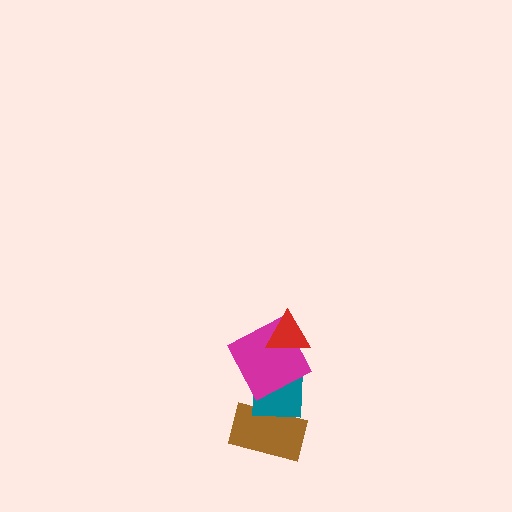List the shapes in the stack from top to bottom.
From top to bottom: the red triangle, the magenta square, the teal square, the brown rectangle.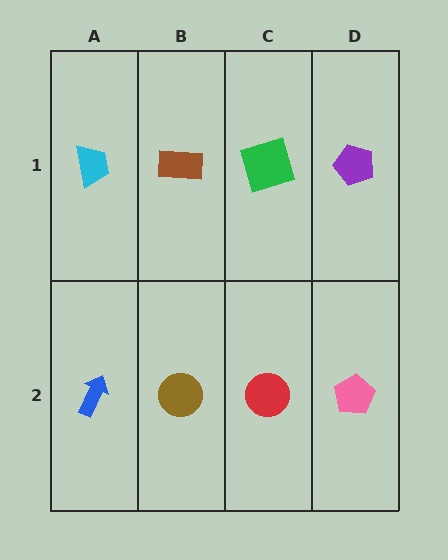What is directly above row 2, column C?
A green square.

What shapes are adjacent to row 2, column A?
A cyan trapezoid (row 1, column A), a brown circle (row 2, column B).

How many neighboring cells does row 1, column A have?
2.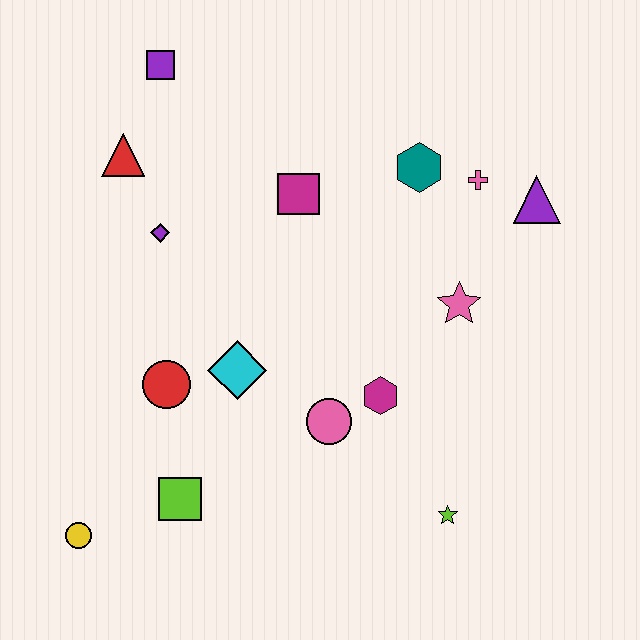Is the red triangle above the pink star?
Yes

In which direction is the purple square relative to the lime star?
The purple square is above the lime star.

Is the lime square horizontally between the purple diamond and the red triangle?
No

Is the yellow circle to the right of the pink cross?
No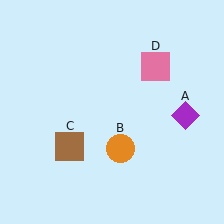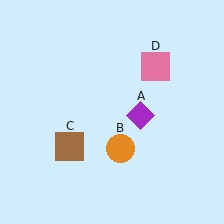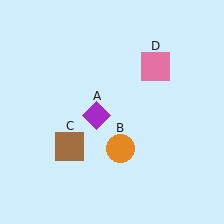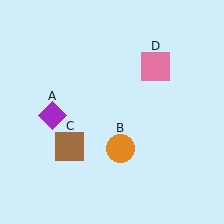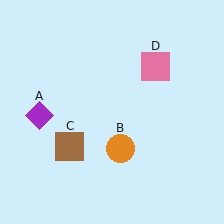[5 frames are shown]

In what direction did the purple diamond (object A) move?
The purple diamond (object A) moved left.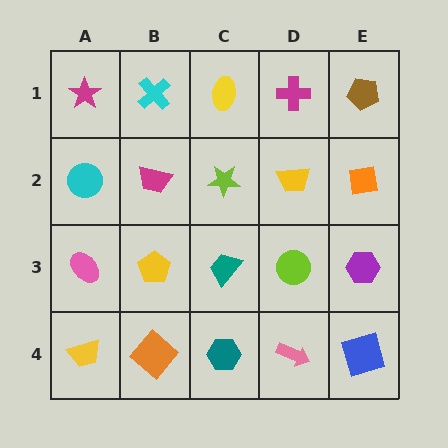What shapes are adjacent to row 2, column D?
A magenta cross (row 1, column D), a lime circle (row 3, column D), a lime star (row 2, column C), an orange square (row 2, column E).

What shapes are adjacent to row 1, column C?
A lime star (row 2, column C), a cyan cross (row 1, column B), a magenta cross (row 1, column D).